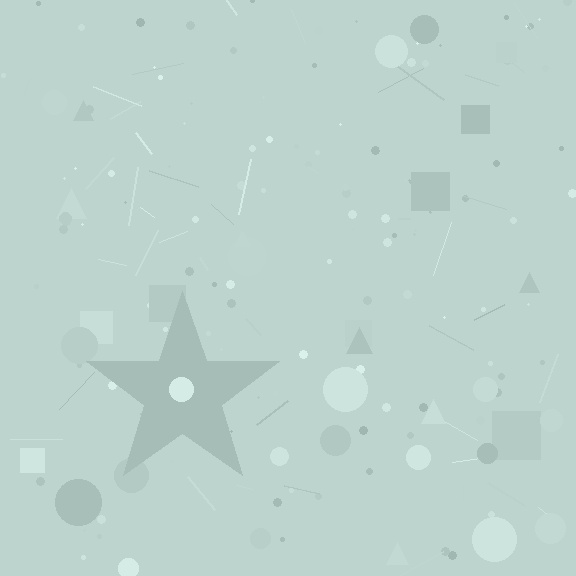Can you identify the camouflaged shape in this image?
The camouflaged shape is a star.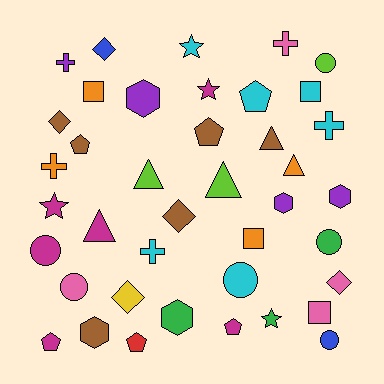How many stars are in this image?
There are 4 stars.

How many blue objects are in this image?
There are 2 blue objects.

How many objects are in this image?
There are 40 objects.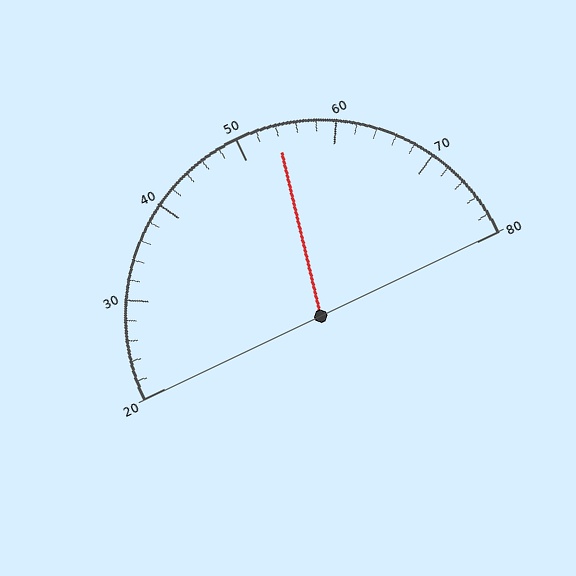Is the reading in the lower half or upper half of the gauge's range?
The reading is in the upper half of the range (20 to 80).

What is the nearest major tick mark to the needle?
The nearest major tick mark is 50.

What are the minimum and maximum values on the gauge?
The gauge ranges from 20 to 80.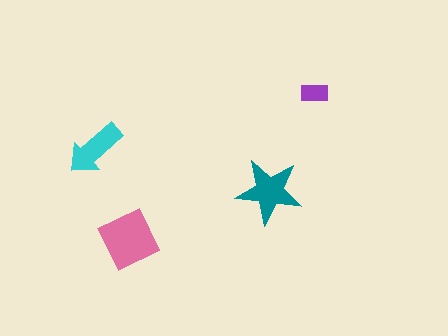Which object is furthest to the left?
The cyan arrow is leftmost.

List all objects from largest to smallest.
The pink diamond, the teal star, the cyan arrow, the purple rectangle.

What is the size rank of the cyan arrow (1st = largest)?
3rd.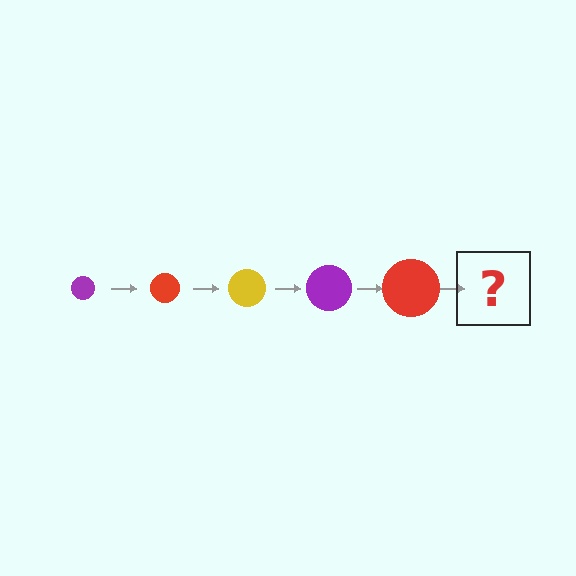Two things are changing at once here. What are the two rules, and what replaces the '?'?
The two rules are that the circle grows larger each step and the color cycles through purple, red, and yellow. The '?' should be a yellow circle, larger than the previous one.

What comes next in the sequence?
The next element should be a yellow circle, larger than the previous one.